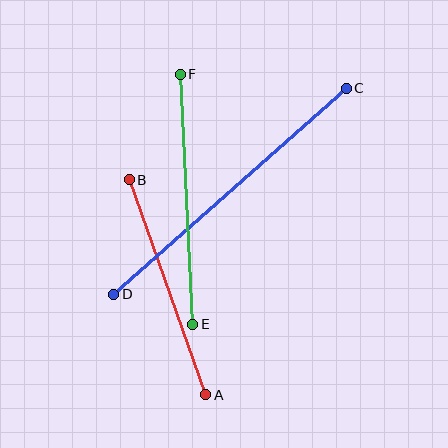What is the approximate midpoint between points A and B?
The midpoint is at approximately (168, 287) pixels.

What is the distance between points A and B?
The distance is approximately 228 pixels.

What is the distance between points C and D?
The distance is approximately 310 pixels.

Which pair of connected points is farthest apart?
Points C and D are farthest apart.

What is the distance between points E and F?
The distance is approximately 251 pixels.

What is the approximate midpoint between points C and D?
The midpoint is at approximately (230, 191) pixels.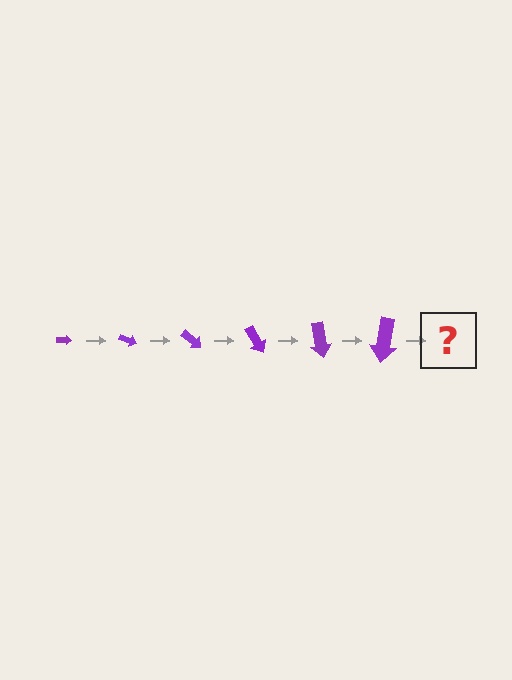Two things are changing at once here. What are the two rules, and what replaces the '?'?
The two rules are that the arrow grows larger each step and it rotates 20 degrees each step. The '?' should be an arrow, larger than the previous one and rotated 120 degrees from the start.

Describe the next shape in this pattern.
It should be an arrow, larger than the previous one and rotated 120 degrees from the start.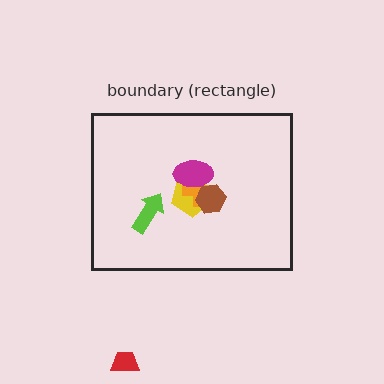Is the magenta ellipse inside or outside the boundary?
Inside.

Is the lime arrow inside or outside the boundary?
Inside.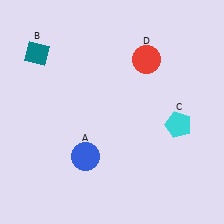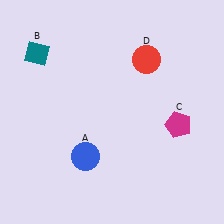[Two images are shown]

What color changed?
The pentagon (C) changed from cyan in Image 1 to magenta in Image 2.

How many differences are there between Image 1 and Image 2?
There is 1 difference between the two images.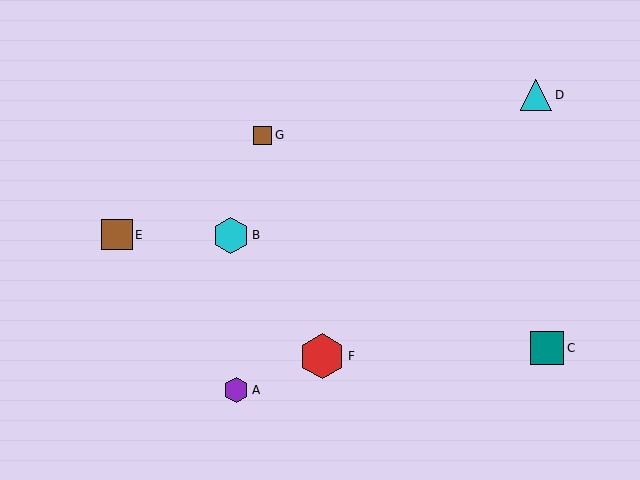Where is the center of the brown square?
The center of the brown square is at (262, 135).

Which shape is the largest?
The red hexagon (labeled F) is the largest.